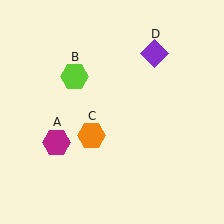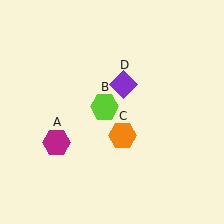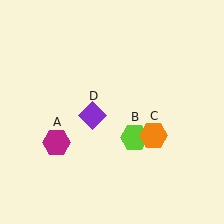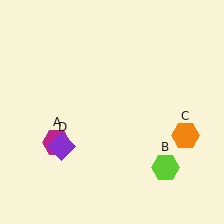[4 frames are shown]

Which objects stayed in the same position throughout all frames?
Magenta hexagon (object A) remained stationary.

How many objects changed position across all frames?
3 objects changed position: lime hexagon (object B), orange hexagon (object C), purple diamond (object D).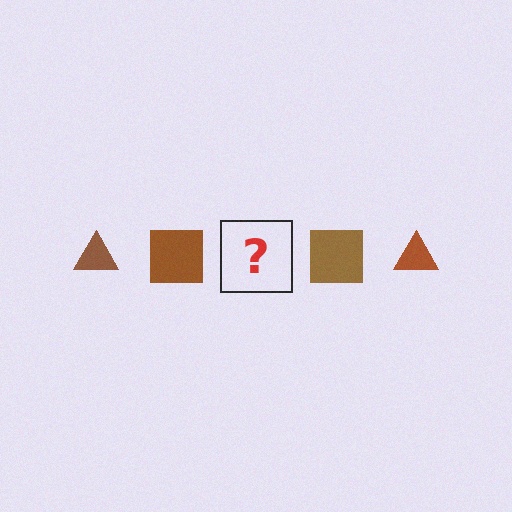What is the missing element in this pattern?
The missing element is a brown triangle.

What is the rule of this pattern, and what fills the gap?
The rule is that the pattern cycles through triangle, square shapes in brown. The gap should be filled with a brown triangle.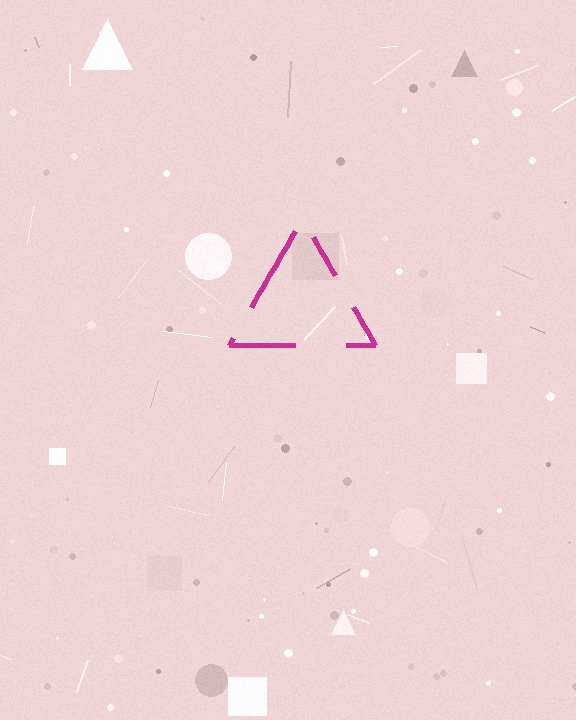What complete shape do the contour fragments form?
The contour fragments form a triangle.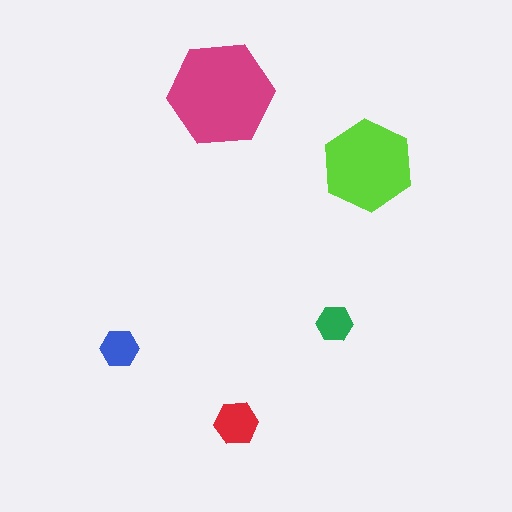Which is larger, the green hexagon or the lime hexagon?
The lime one.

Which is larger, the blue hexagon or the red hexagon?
The red one.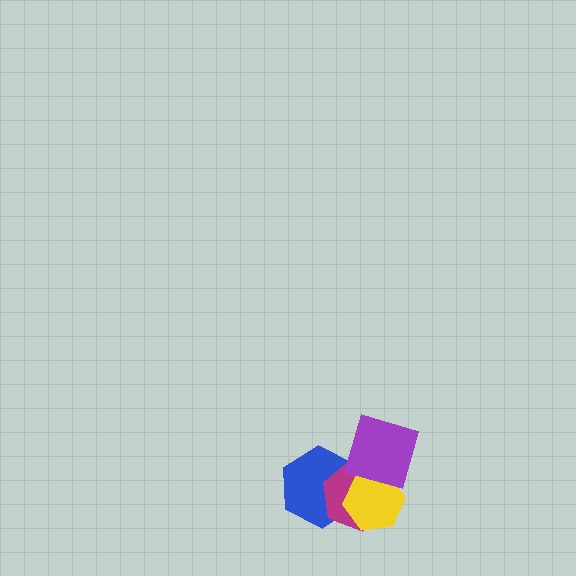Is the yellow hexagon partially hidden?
Yes, it is partially covered by another shape.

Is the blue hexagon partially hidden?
Yes, it is partially covered by another shape.